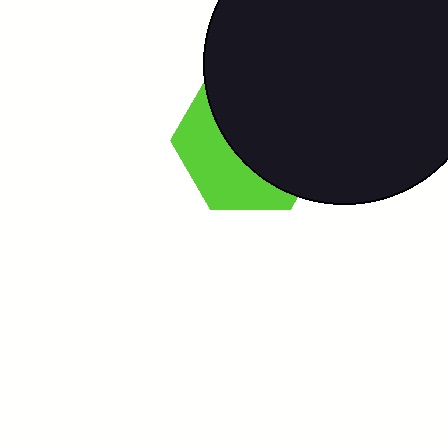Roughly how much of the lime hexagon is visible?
A small part of it is visible (roughly 38%).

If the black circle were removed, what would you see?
You would see the complete lime hexagon.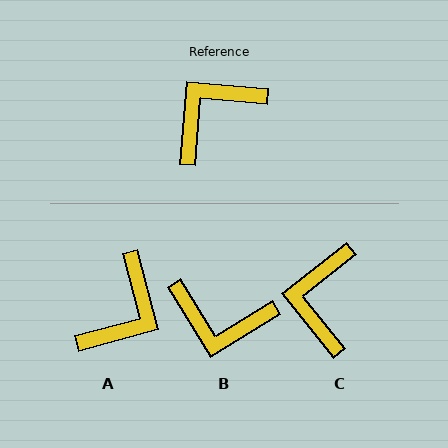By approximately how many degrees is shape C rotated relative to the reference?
Approximately 43 degrees counter-clockwise.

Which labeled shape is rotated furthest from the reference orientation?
A, about 160 degrees away.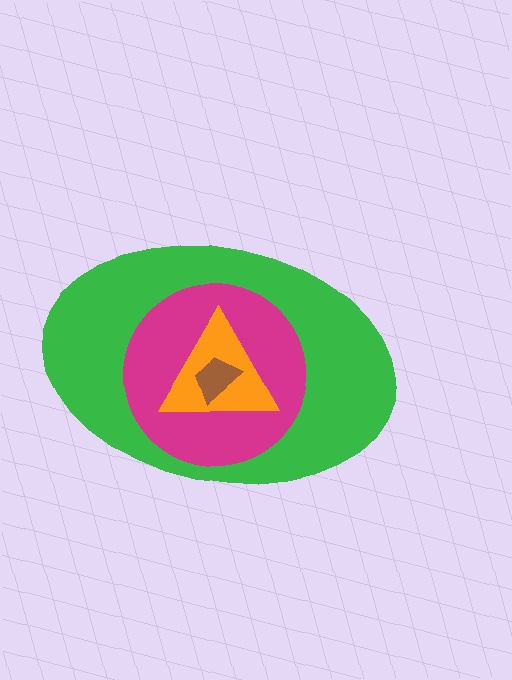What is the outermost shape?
The green ellipse.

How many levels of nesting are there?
4.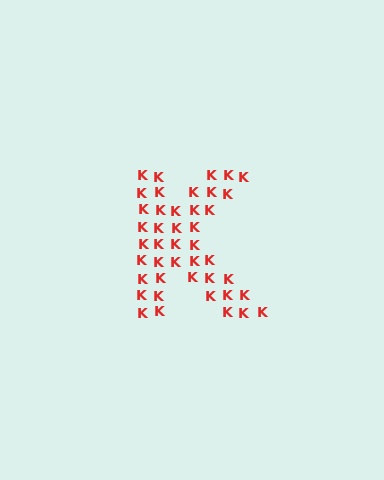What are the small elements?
The small elements are letter K's.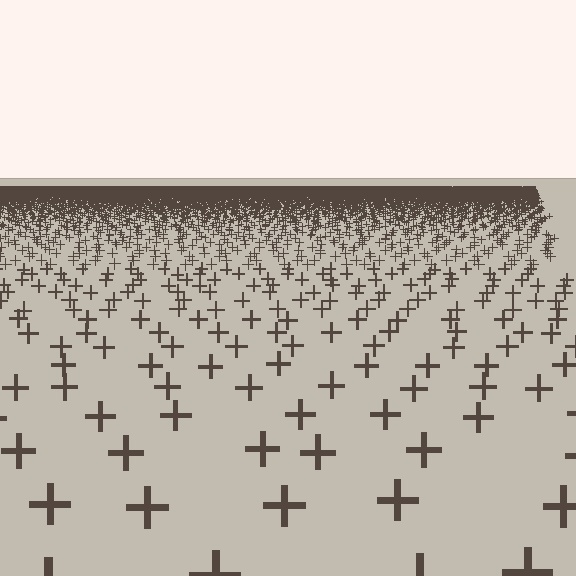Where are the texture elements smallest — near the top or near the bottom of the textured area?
Near the top.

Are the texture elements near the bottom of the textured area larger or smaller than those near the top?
Larger. Near the bottom, elements are closer to the viewer and appear at a bigger on-screen size.